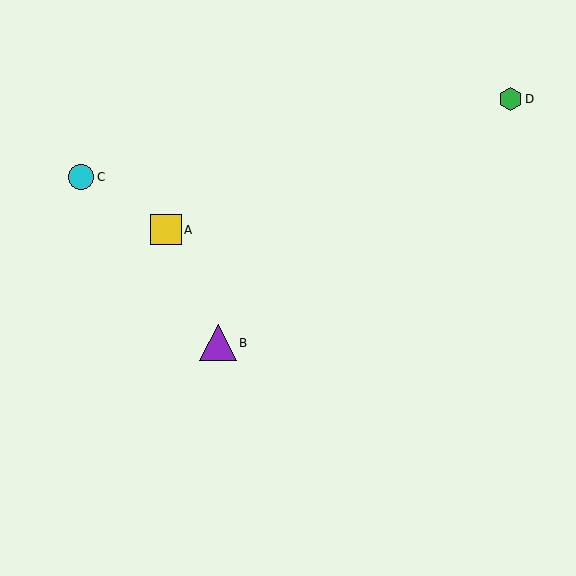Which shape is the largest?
The purple triangle (labeled B) is the largest.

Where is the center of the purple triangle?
The center of the purple triangle is at (218, 343).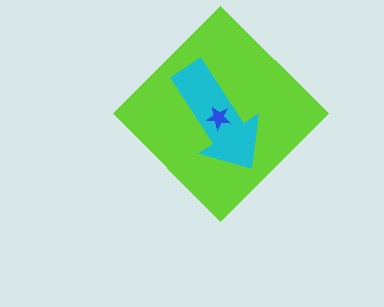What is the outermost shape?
The lime diamond.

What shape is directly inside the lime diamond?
The cyan arrow.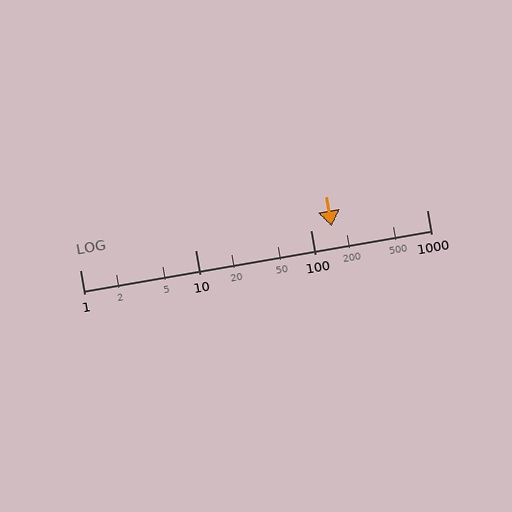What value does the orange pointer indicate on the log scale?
The pointer indicates approximately 150.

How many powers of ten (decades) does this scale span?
The scale spans 3 decades, from 1 to 1000.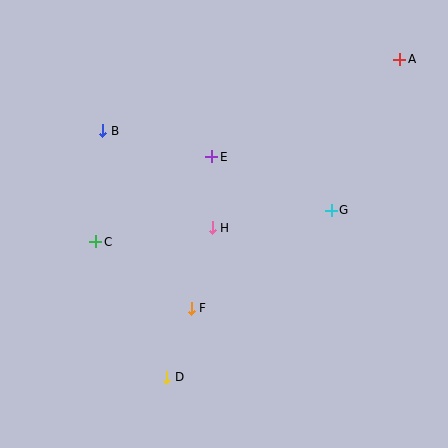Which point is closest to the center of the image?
Point H at (212, 228) is closest to the center.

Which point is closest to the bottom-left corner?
Point D is closest to the bottom-left corner.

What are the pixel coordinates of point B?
Point B is at (103, 131).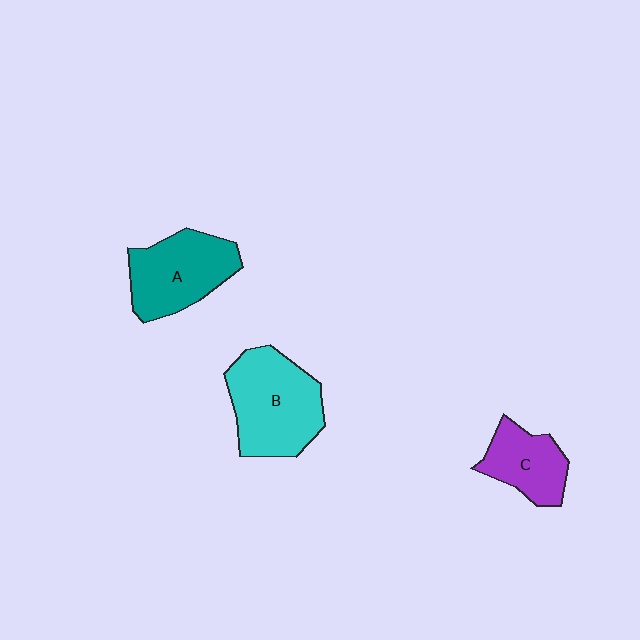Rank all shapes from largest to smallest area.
From largest to smallest: B (cyan), A (teal), C (purple).